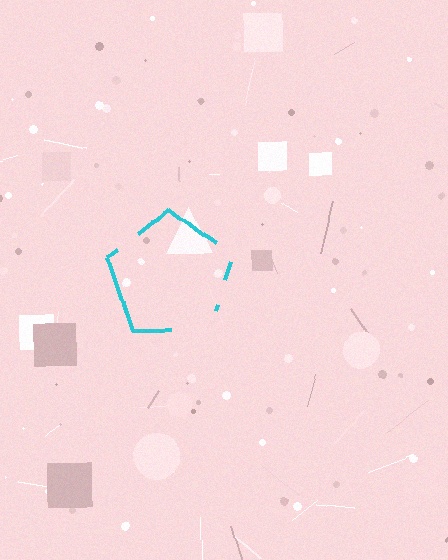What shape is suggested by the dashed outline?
The dashed outline suggests a pentagon.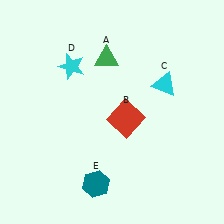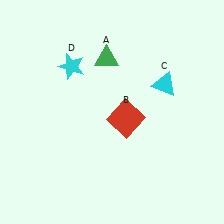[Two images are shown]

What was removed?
The teal hexagon (E) was removed in Image 2.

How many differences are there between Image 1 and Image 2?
There is 1 difference between the two images.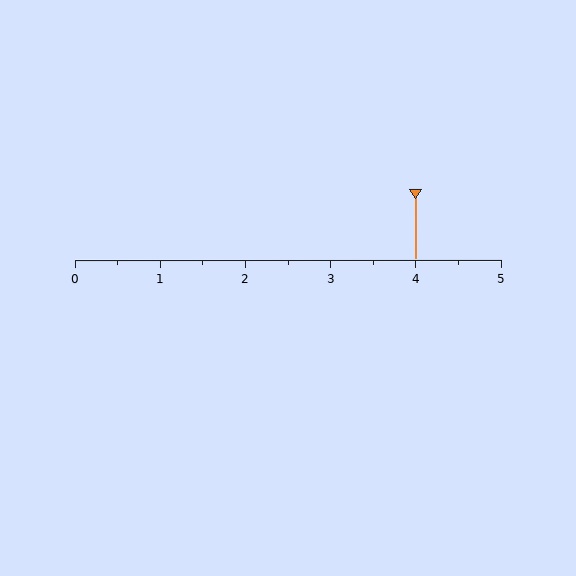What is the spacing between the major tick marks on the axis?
The major ticks are spaced 1 apart.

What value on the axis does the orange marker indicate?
The marker indicates approximately 4.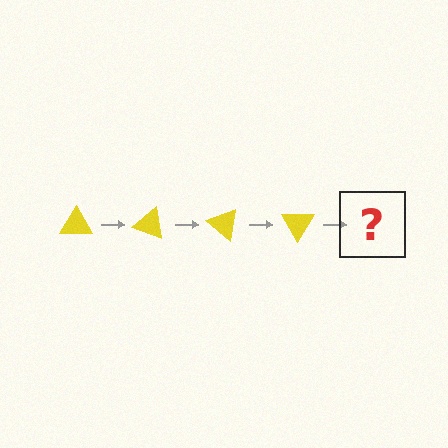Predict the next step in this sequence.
The next step is a yellow triangle rotated 80 degrees.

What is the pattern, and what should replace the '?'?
The pattern is that the triangle rotates 20 degrees each step. The '?' should be a yellow triangle rotated 80 degrees.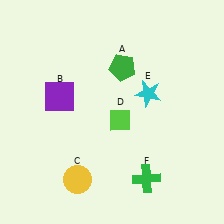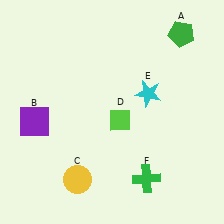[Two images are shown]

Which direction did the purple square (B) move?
The purple square (B) moved left.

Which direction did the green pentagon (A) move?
The green pentagon (A) moved right.